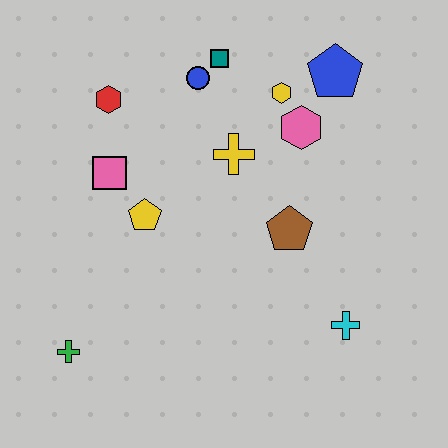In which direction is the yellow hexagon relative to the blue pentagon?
The yellow hexagon is to the left of the blue pentagon.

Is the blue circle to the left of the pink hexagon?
Yes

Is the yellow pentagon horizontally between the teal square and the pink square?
Yes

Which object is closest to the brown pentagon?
The yellow cross is closest to the brown pentagon.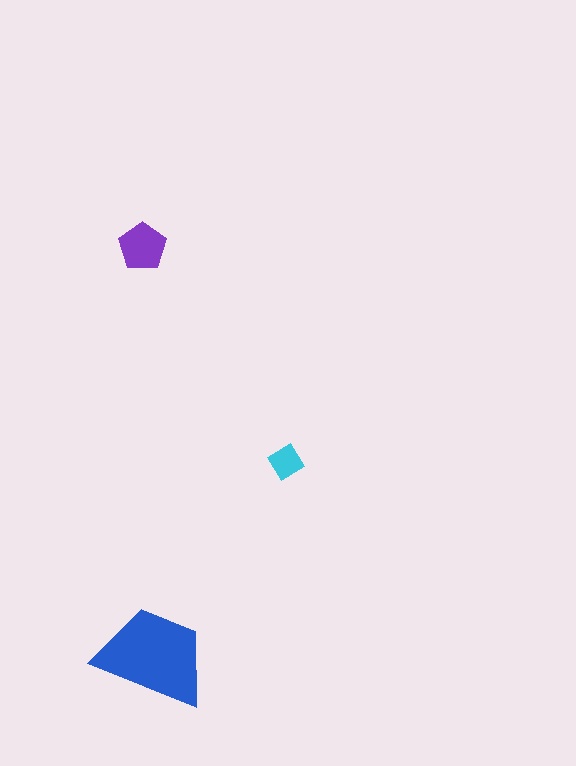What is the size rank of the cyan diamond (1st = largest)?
3rd.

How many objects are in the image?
There are 3 objects in the image.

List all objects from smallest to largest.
The cyan diamond, the purple pentagon, the blue trapezoid.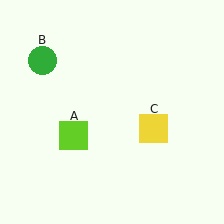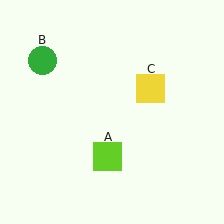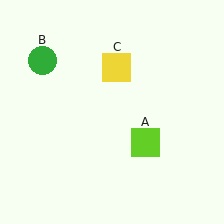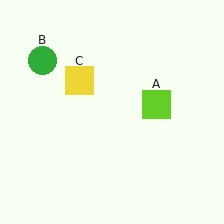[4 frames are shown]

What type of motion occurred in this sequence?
The lime square (object A), yellow square (object C) rotated counterclockwise around the center of the scene.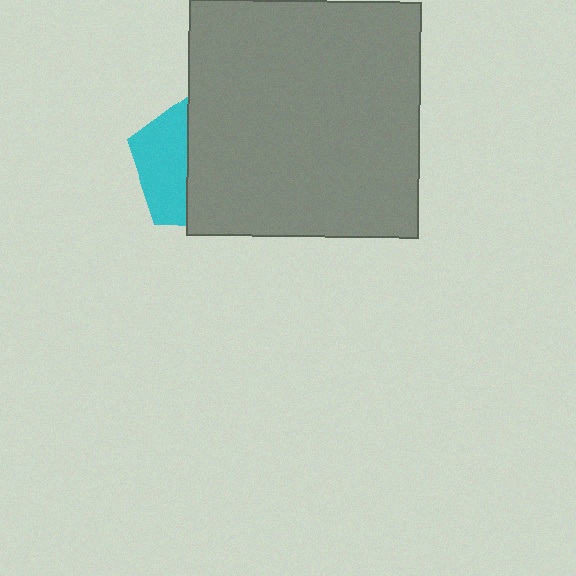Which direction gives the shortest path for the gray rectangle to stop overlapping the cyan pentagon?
Moving right gives the shortest separation.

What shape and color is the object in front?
The object in front is a gray rectangle.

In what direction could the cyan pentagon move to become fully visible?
The cyan pentagon could move left. That would shift it out from behind the gray rectangle entirely.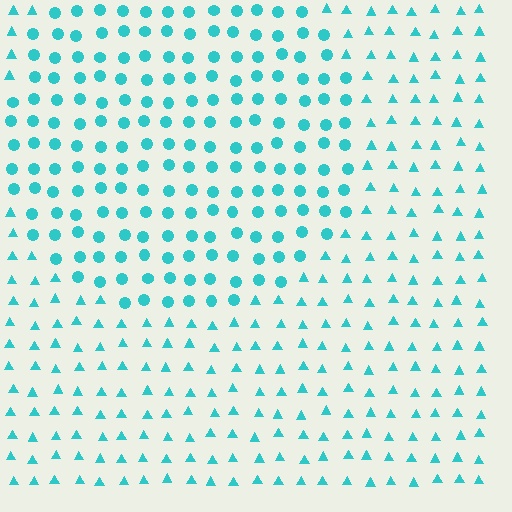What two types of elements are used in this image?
The image uses circles inside the circle region and triangles outside it.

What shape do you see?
I see a circle.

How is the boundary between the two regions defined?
The boundary is defined by a change in element shape: circles inside vs. triangles outside. All elements share the same color and spacing.